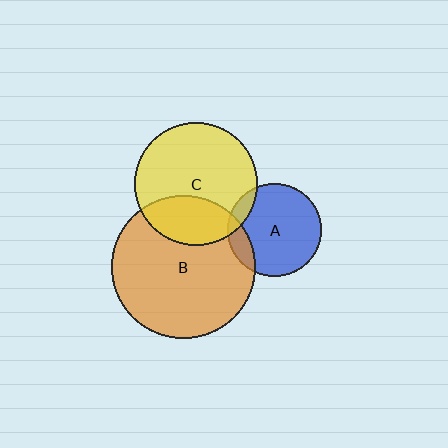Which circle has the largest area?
Circle B (orange).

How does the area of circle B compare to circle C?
Approximately 1.4 times.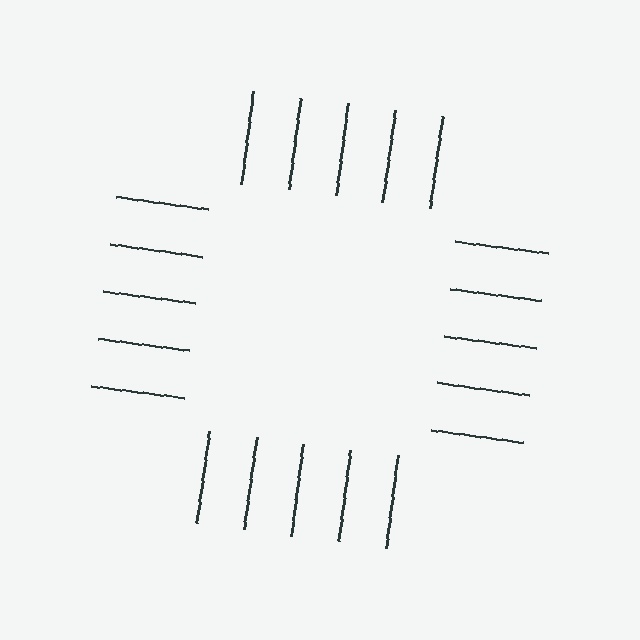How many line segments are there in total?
20 — 5 along each of the 4 edges.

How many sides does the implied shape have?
4 sides — the line-ends trace a square.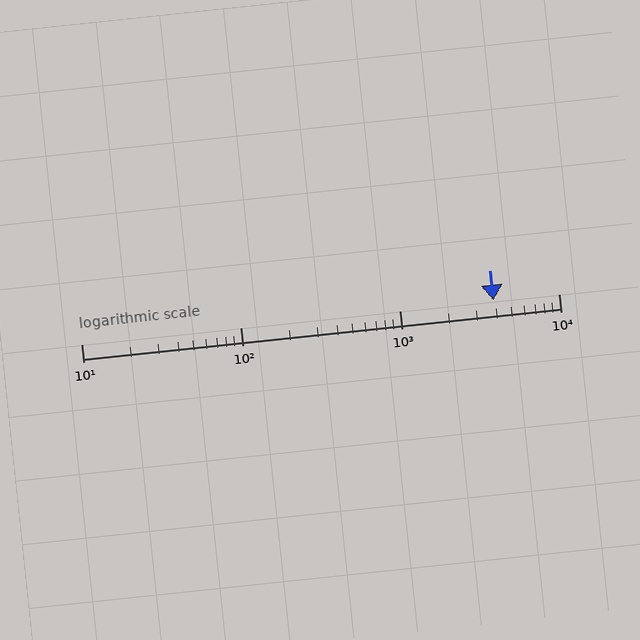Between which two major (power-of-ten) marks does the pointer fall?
The pointer is between 1000 and 10000.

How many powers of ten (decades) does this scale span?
The scale spans 3 decades, from 10 to 10000.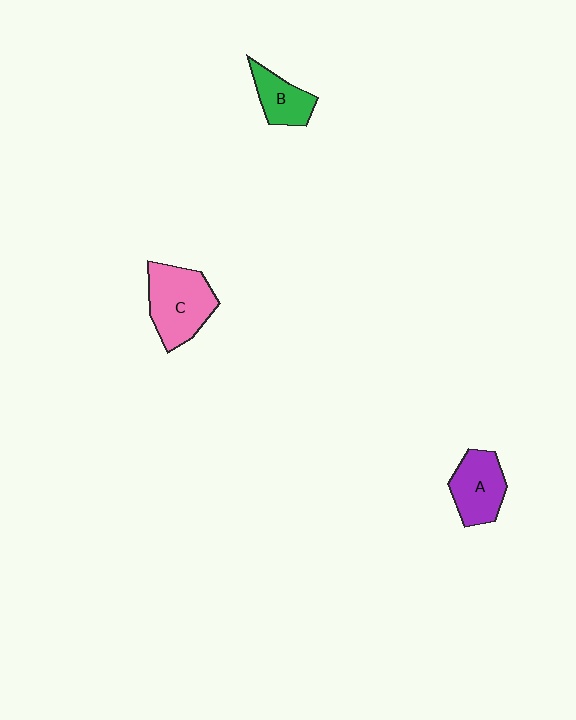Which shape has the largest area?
Shape C (pink).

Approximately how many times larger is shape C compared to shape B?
Approximately 1.7 times.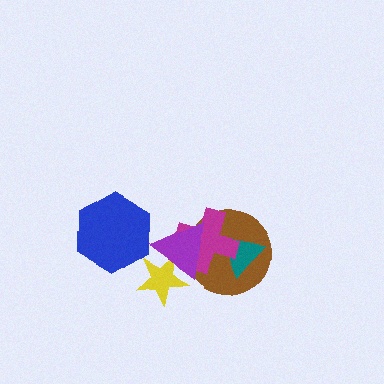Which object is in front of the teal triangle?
The magenta cross is in front of the teal triangle.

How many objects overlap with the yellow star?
1 object overlaps with the yellow star.